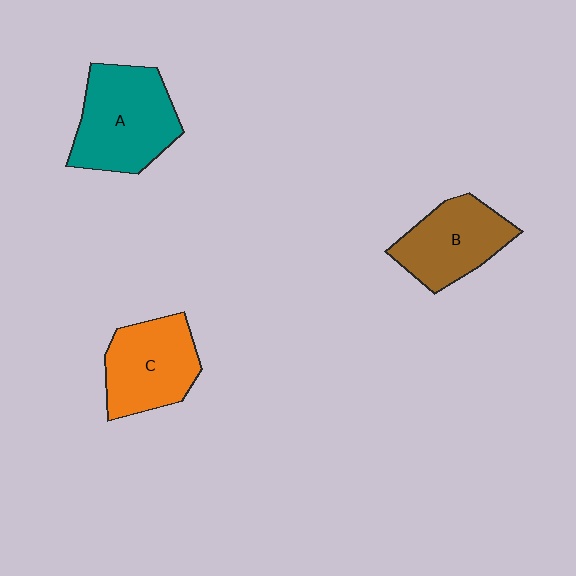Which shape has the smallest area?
Shape B (brown).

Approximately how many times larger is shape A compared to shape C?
Approximately 1.2 times.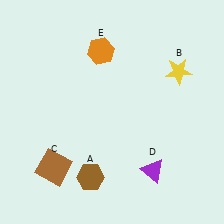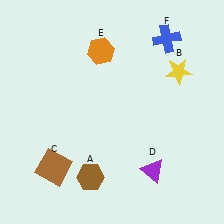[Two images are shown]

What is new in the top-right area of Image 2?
A blue cross (F) was added in the top-right area of Image 2.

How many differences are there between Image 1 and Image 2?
There is 1 difference between the two images.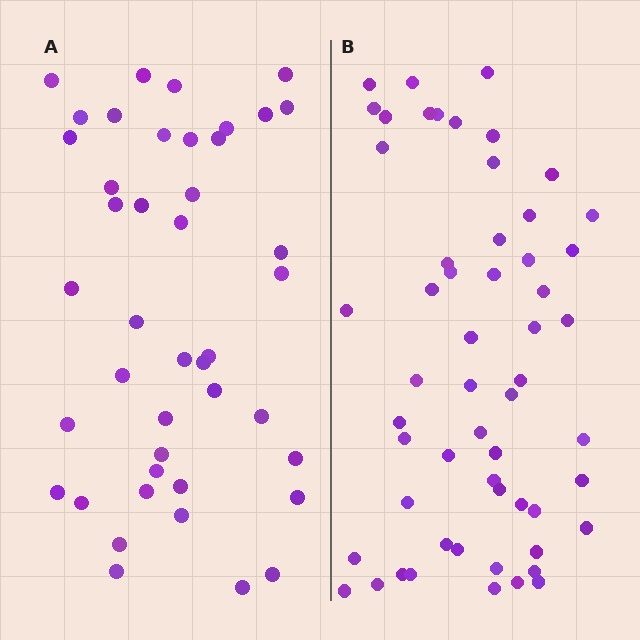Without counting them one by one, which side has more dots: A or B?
Region B (the right region) has more dots.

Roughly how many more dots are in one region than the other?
Region B has approximately 15 more dots than region A.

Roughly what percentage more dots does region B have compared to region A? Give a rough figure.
About 30% more.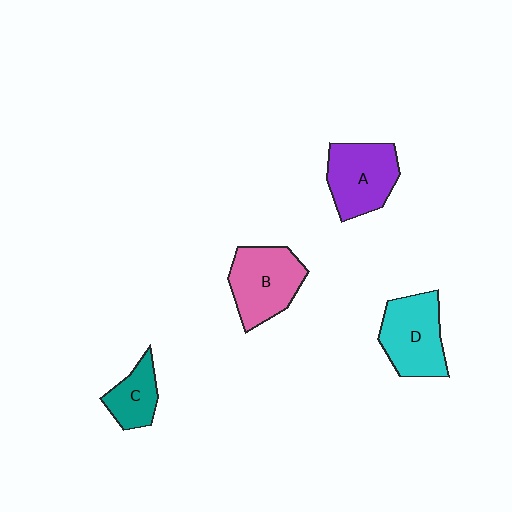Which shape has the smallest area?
Shape C (teal).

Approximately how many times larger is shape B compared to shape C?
Approximately 1.7 times.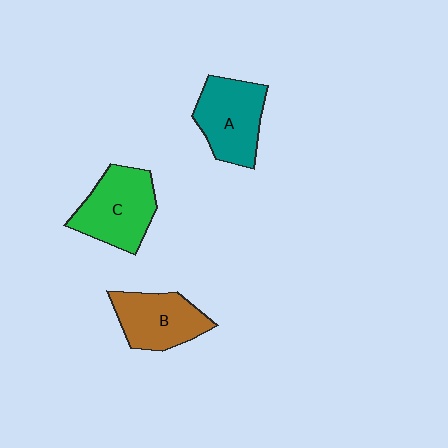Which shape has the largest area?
Shape C (green).